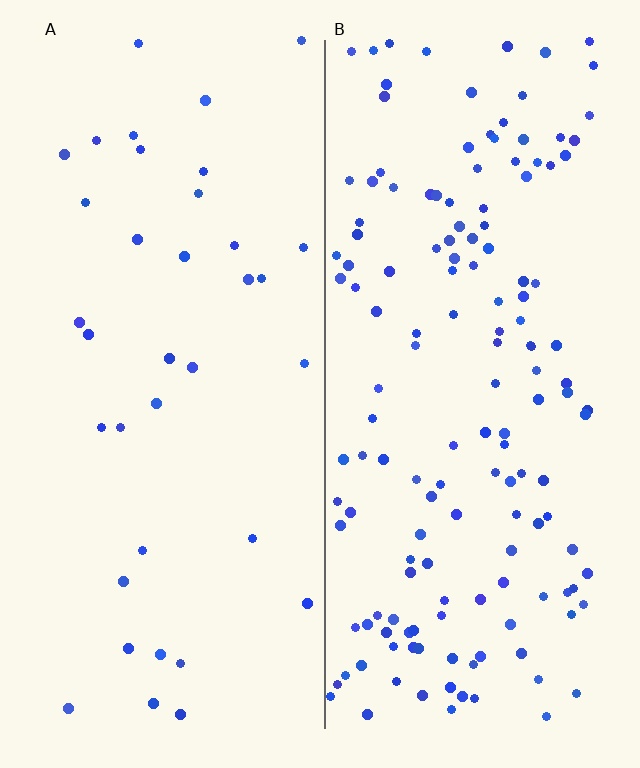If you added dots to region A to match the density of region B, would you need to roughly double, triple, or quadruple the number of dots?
Approximately quadruple.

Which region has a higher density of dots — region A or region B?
B (the right).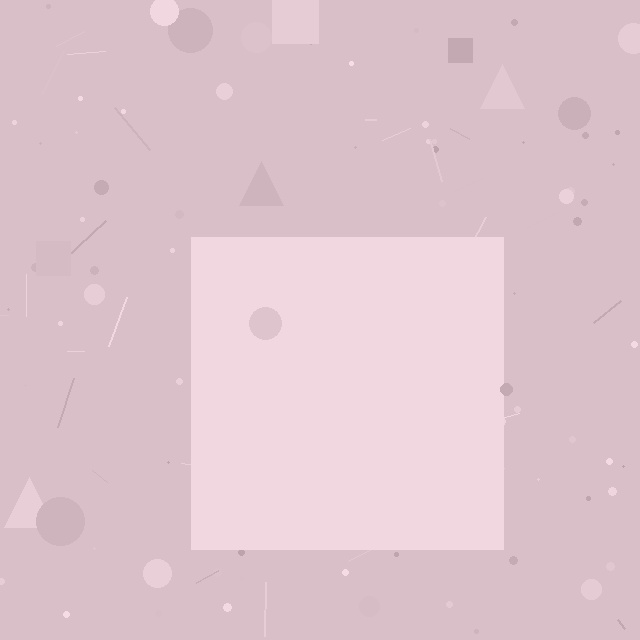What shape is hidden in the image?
A square is hidden in the image.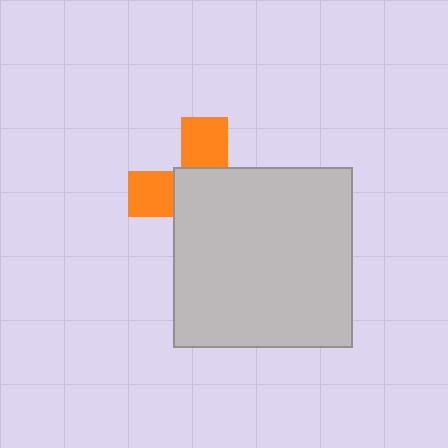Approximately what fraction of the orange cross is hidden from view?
Roughly 63% of the orange cross is hidden behind the light gray square.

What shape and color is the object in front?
The object in front is a light gray square.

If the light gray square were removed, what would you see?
You would see the complete orange cross.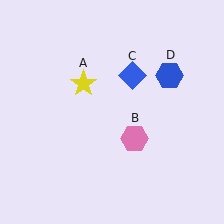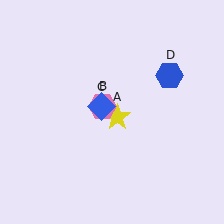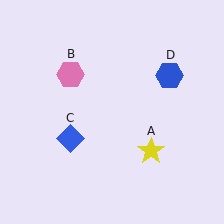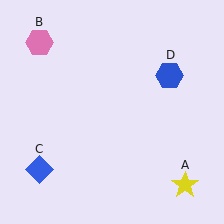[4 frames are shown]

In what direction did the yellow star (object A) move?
The yellow star (object A) moved down and to the right.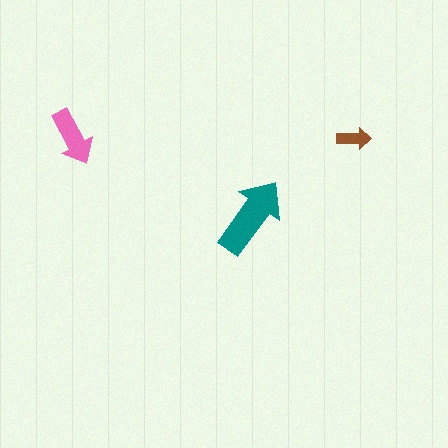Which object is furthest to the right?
The brown arrow is rightmost.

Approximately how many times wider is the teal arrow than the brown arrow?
About 2.5 times wider.